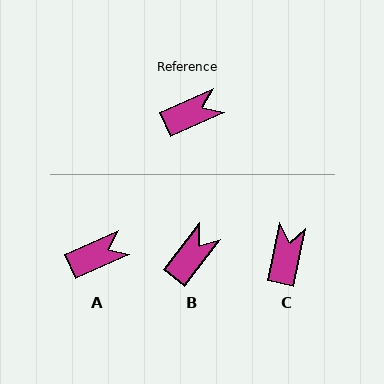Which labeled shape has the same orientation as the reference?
A.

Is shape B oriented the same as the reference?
No, it is off by about 28 degrees.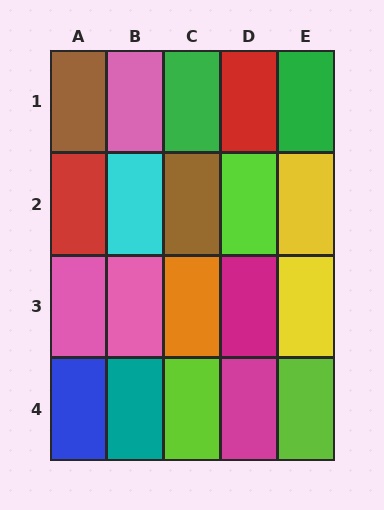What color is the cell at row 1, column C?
Green.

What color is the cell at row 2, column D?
Lime.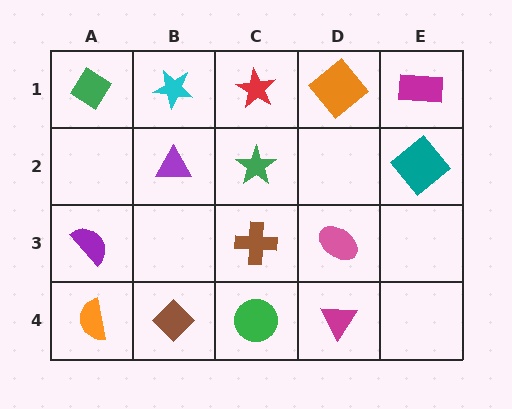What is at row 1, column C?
A red star.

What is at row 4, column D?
A magenta triangle.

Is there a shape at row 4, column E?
No, that cell is empty.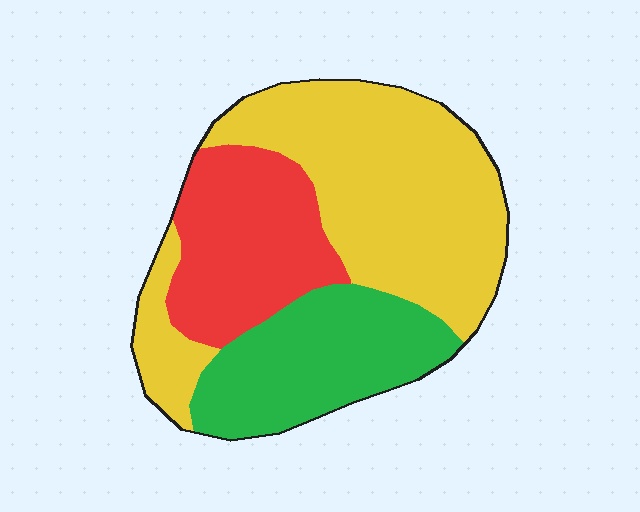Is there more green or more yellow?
Yellow.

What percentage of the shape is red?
Red takes up about one quarter (1/4) of the shape.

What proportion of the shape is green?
Green takes up about one quarter (1/4) of the shape.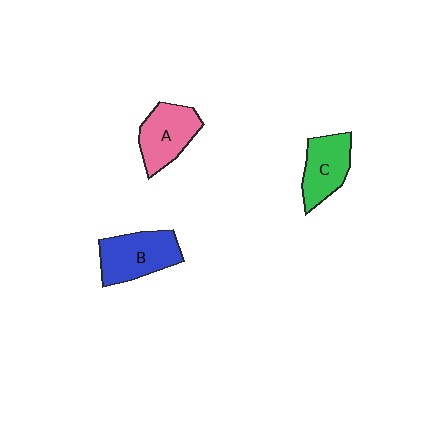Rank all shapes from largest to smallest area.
From largest to smallest: B (blue), A (pink), C (green).